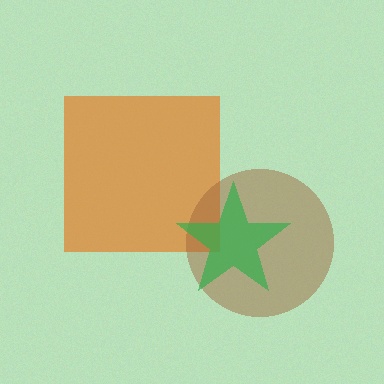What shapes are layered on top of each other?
The layered shapes are: an orange square, a brown circle, a green star.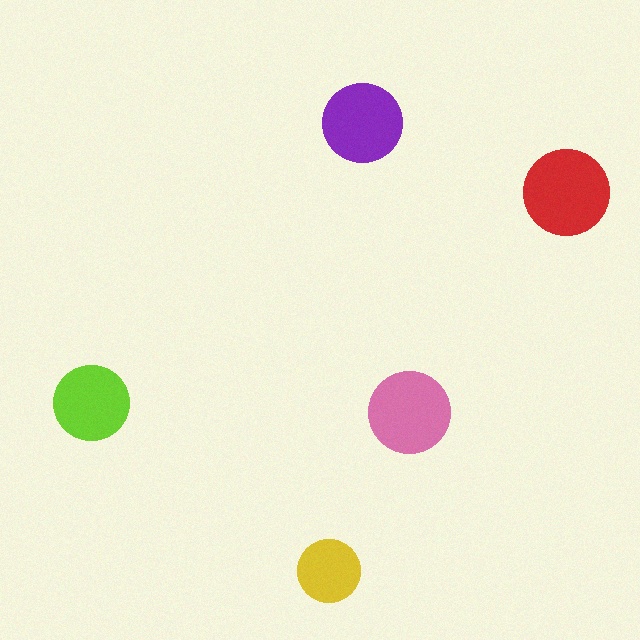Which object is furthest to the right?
The red circle is rightmost.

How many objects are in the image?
There are 5 objects in the image.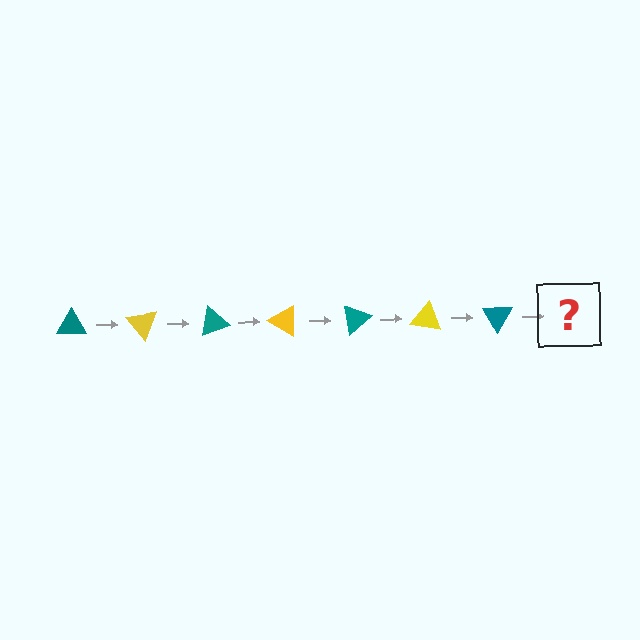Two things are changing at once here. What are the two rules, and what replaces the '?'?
The two rules are that it rotates 50 degrees each step and the color cycles through teal and yellow. The '?' should be a yellow triangle, rotated 350 degrees from the start.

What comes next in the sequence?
The next element should be a yellow triangle, rotated 350 degrees from the start.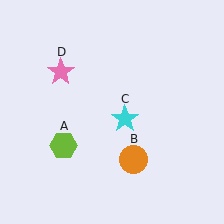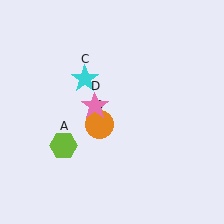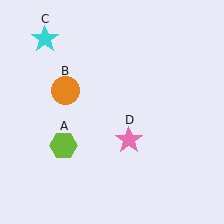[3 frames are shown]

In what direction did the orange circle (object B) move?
The orange circle (object B) moved up and to the left.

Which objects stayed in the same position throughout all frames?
Lime hexagon (object A) remained stationary.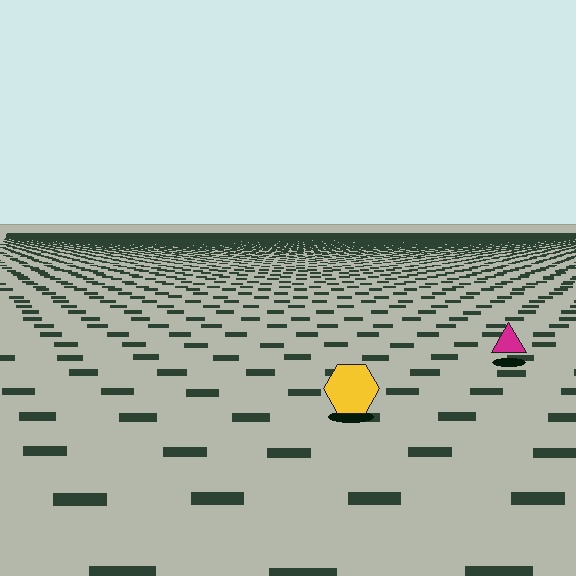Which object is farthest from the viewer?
The magenta triangle is farthest from the viewer. It appears smaller and the ground texture around it is denser.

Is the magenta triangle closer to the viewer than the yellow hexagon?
No. The yellow hexagon is closer — you can tell from the texture gradient: the ground texture is coarser near it.